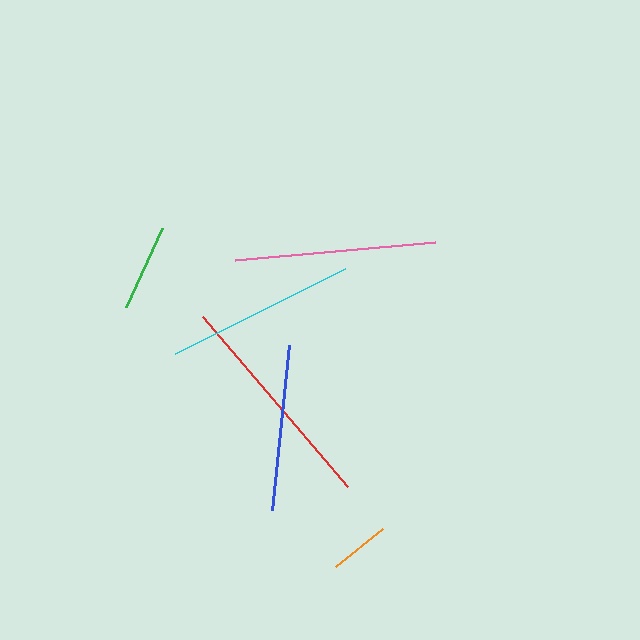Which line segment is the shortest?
The orange line is the shortest at approximately 61 pixels.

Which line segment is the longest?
The red line is the longest at approximately 223 pixels.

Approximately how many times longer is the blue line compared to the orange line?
The blue line is approximately 2.7 times the length of the orange line.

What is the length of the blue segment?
The blue segment is approximately 166 pixels long.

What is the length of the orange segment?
The orange segment is approximately 61 pixels long.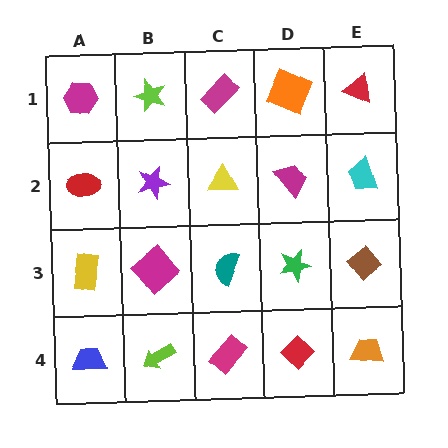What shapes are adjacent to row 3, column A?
A red ellipse (row 2, column A), a blue trapezoid (row 4, column A), a magenta diamond (row 3, column B).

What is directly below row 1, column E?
A cyan trapezoid.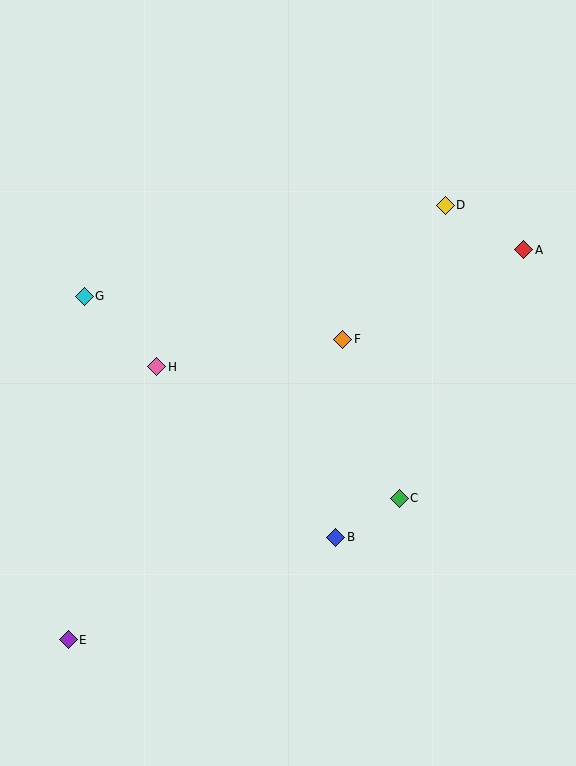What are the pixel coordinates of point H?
Point H is at (157, 367).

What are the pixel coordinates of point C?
Point C is at (399, 498).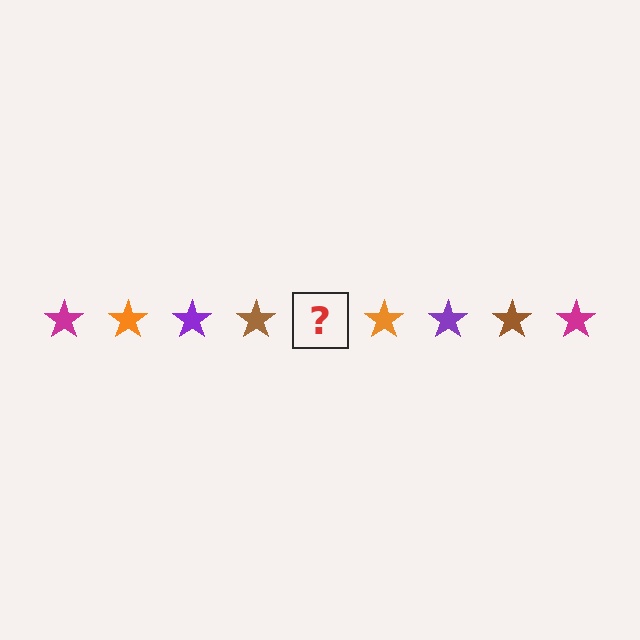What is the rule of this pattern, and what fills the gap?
The rule is that the pattern cycles through magenta, orange, purple, brown stars. The gap should be filled with a magenta star.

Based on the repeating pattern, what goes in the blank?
The blank should be a magenta star.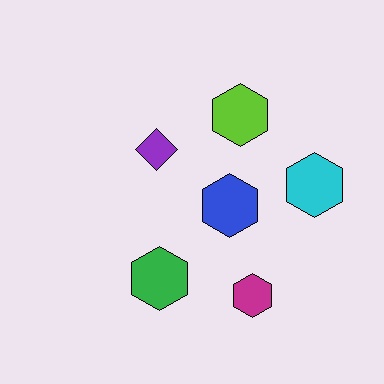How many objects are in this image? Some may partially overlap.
There are 6 objects.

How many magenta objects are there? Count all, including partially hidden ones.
There is 1 magenta object.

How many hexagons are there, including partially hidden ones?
There are 5 hexagons.